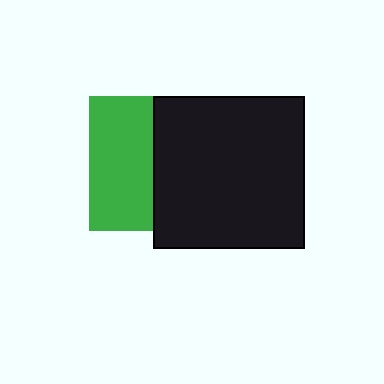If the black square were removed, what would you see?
You would see the complete green square.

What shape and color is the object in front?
The object in front is a black square.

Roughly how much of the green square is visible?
About half of it is visible (roughly 48%).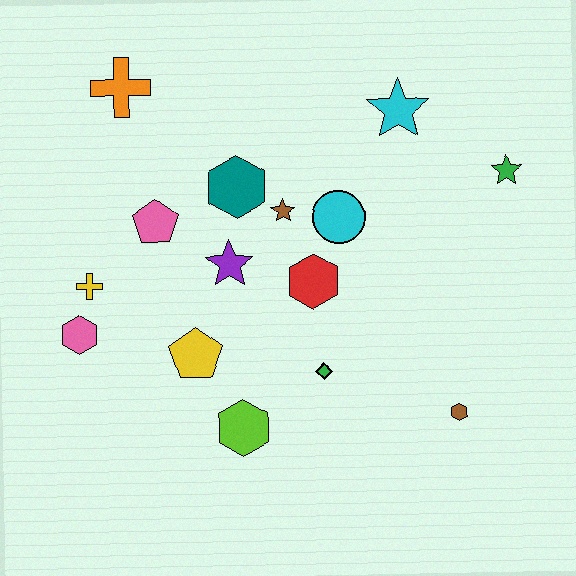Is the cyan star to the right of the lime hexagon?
Yes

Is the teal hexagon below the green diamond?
No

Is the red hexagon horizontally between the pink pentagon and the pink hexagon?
No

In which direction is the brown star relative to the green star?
The brown star is to the left of the green star.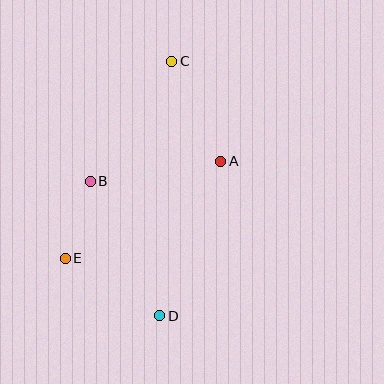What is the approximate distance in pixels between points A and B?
The distance between A and B is approximately 132 pixels.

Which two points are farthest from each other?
Points C and D are farthest from each other.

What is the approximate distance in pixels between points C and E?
The distance between C and E is approximately 224 pixels.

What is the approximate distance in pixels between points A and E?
The distance between A and E is approximately 183 pixels.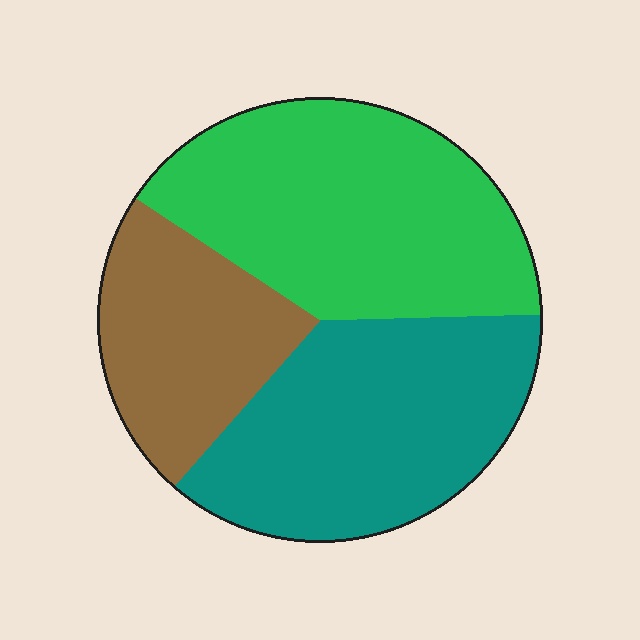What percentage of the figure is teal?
Teal covers about 35% of the figure.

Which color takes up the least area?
Brown, at roughly 25%.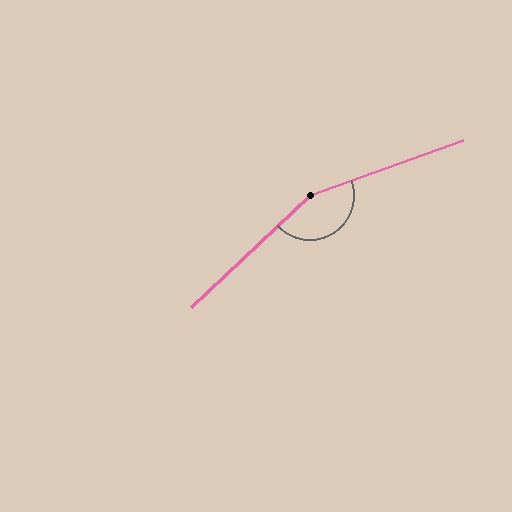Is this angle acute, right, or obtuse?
It is obtuse.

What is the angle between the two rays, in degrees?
Approximately 156 degrees.